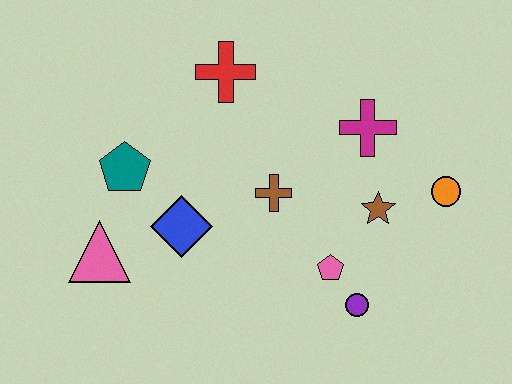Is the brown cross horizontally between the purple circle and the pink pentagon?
No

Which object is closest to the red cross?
The brown cross is closest to the red cross.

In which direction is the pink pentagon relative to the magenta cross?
The pink pentagon is below the magenta cross.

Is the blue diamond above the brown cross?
No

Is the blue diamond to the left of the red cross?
Yes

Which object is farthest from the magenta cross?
The pink triangle is farthest from the magenta cross.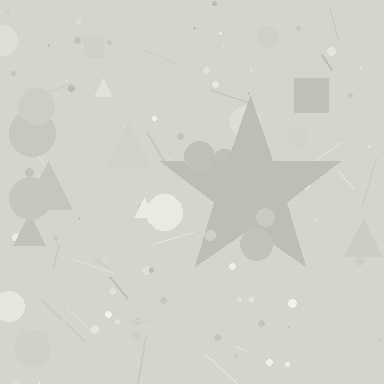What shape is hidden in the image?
A star is hidden in the image.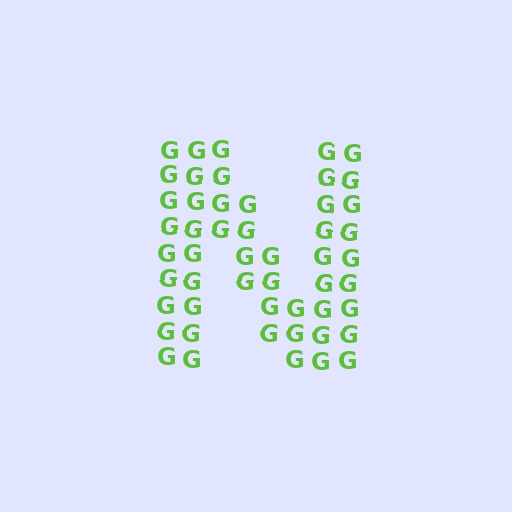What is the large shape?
The large shape is the letter N.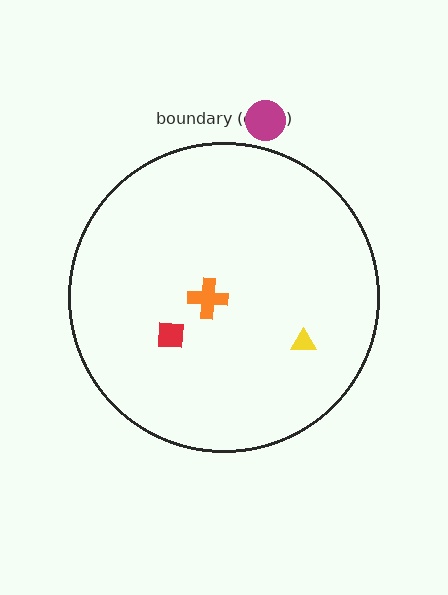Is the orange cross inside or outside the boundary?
Inside.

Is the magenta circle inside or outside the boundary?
Outside.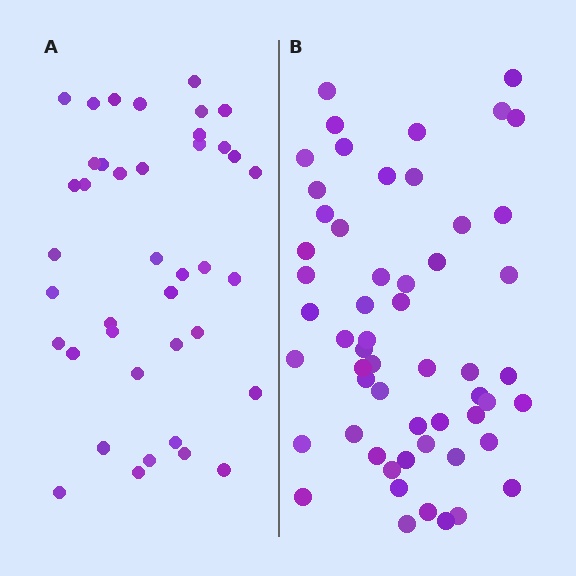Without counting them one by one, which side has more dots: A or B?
Region B (the right region) has more dots.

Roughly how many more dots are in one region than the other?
Region B has approximately 15 more dots than region A.